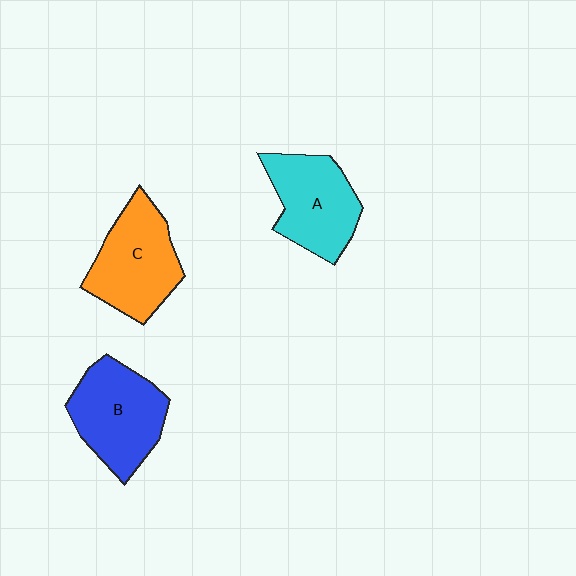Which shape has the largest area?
Shape B (blue).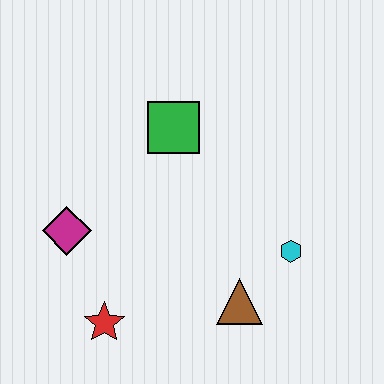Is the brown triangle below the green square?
Yes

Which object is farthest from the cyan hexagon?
The magenta diamond is farthest from the cyan hexagon.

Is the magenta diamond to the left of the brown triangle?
Yes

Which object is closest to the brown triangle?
The cyan hexagon is closest to the brown triangle.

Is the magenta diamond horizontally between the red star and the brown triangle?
No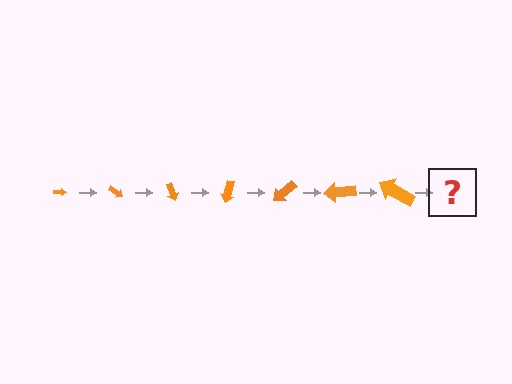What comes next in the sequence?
The next element should be an arrow, larger than the previous one and rotated 245 degrees from the start.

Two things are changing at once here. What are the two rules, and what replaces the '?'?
The two rules are that the arrow grows larger each step and it rotates 35 degrees each step. The '?' should be an arrow, larger than the previous one and rotated 245 degrees from the start.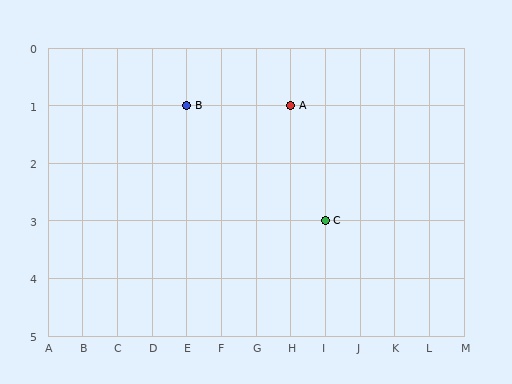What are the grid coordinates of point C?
Point C is at grid coordinates (I, 3).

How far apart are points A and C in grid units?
Points A and C are 1 column and 2 rows apart (about 2.2 grid units diagonally).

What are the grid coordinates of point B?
Point B is at grid coordinates (E, 1).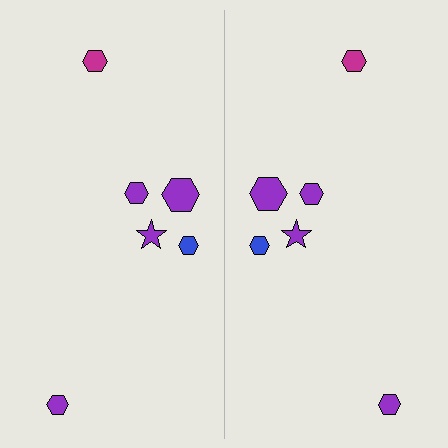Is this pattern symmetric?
Yes, this pattern has bilateral (reflection) symmetry.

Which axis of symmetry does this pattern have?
The pattern has a vertical axis of symmetry running through the center of the image.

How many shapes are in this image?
There are 12 shapes in this image.